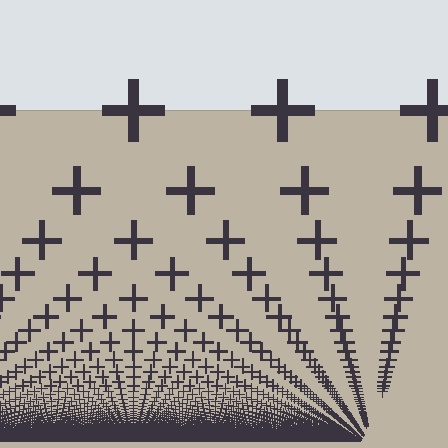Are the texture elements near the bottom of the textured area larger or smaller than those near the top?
Smaller. The gradient is inverted — elements near the bottom are smaller and denser.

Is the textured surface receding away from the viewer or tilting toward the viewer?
The surface appears to tilt toward the viewer. Texture elements get larger and sparser toward the top.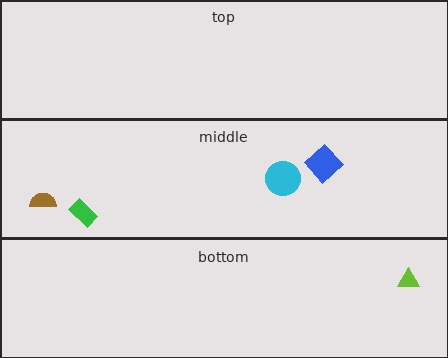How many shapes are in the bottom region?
1.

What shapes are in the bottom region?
The lime triangle.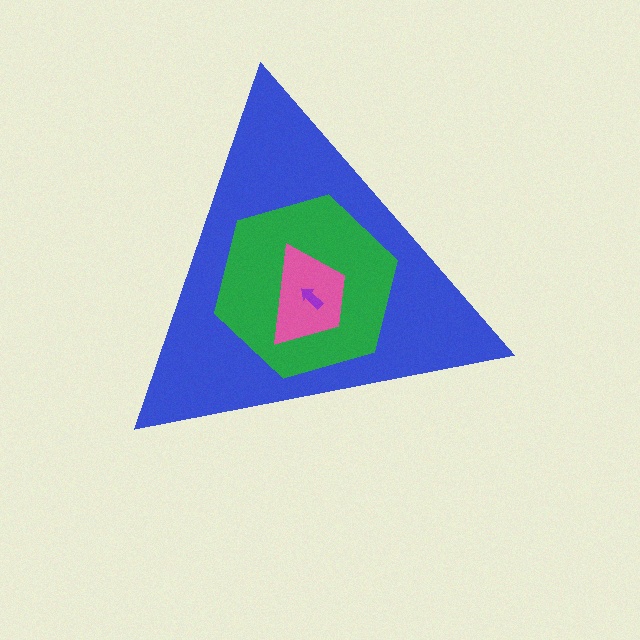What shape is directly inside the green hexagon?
The pink trapezoid.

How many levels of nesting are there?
4.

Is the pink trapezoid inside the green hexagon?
Yes.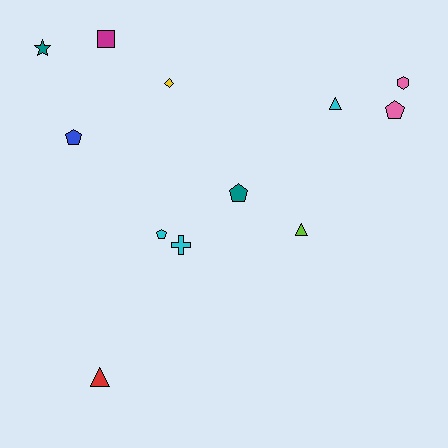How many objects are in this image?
There are 12 objects.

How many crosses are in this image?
There is 1 cross.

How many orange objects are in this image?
There are no orange objects.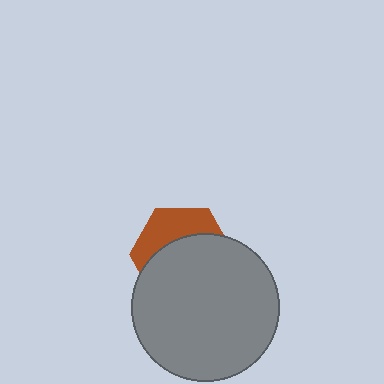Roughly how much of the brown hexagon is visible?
A small part of it is visible (roughly 36%).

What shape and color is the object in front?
The object in front is a gray circle.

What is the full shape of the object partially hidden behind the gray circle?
The partially hidden object is a brown hexagon.